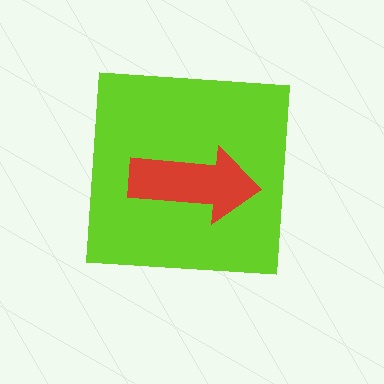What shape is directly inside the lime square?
The red arrow.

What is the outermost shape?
The lime square.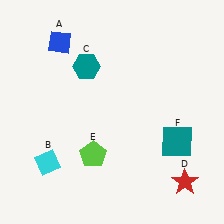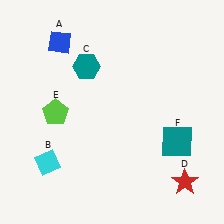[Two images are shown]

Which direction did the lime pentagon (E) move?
The lime pentagon (E) moved up.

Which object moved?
The lime pentagon (E) moved up.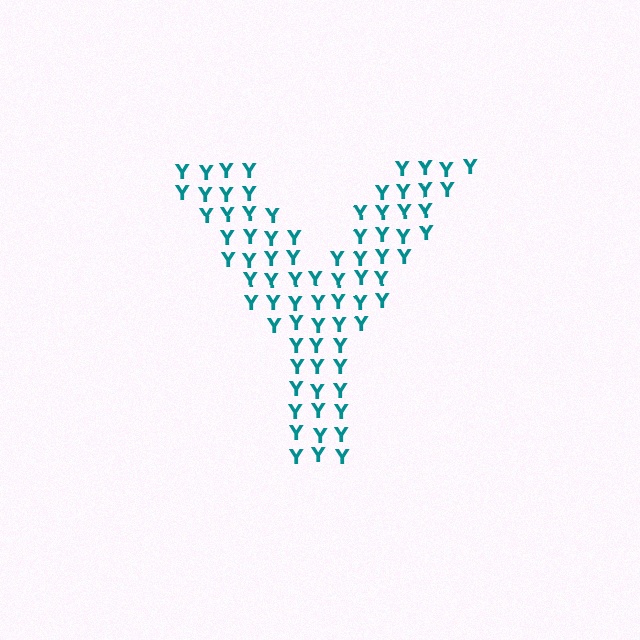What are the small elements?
The small elements are letter Y's.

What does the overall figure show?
The overall figure shows the letter Y.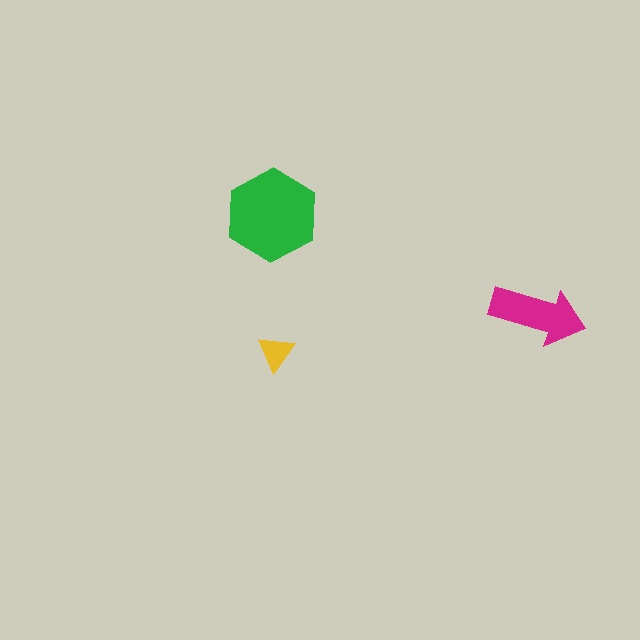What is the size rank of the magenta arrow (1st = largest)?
2nd.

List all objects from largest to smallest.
The green hexagon, the magenta arrow, the yellow triangle.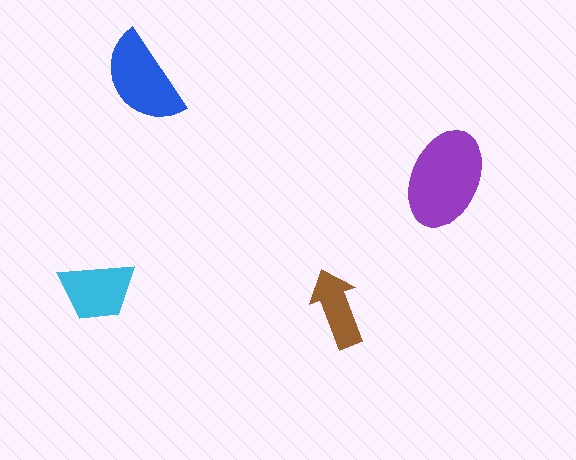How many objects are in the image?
There are 4 objects in the image.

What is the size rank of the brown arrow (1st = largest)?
4th.